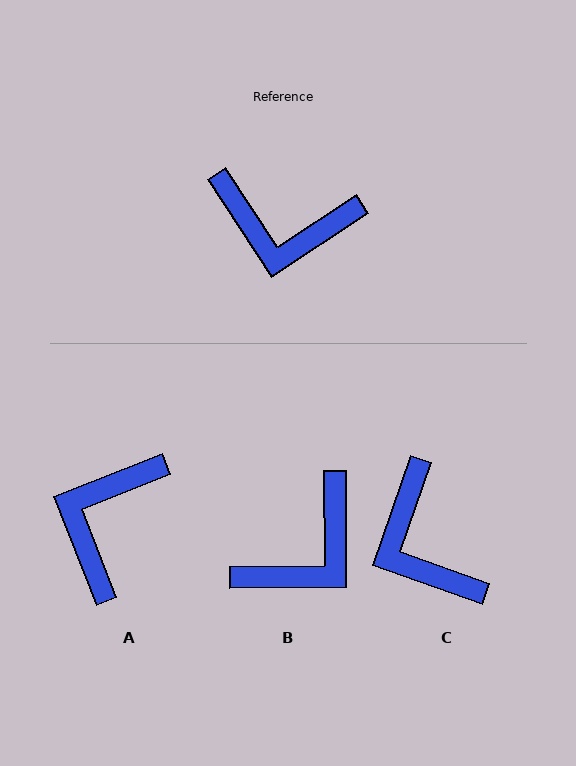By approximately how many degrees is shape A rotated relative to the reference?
Approximately 102 degrees clockwise.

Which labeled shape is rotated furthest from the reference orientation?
A, about 102 degrees away.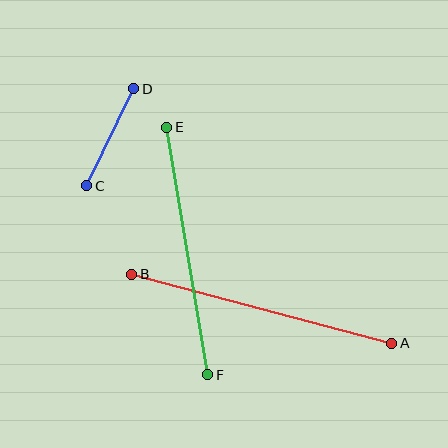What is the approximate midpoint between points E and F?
The midpoint is at approximately (187, 251) pixels.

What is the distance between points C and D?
The distance is approximately 108 pixels.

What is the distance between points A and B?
The distance is approximately 269 pixels.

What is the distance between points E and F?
The distance is approximately 251 pixels.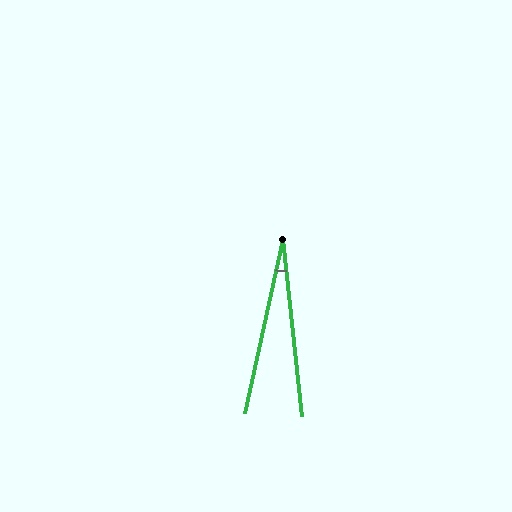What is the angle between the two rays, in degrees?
Approximately 18 degrees.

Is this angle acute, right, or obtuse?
It is acute.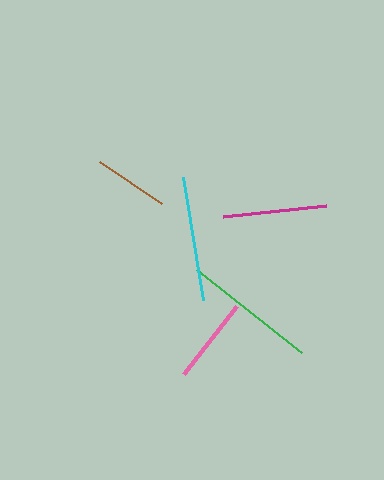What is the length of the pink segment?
The pink segment is approximately 86 pixels long.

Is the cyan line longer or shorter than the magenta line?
The cyan line is longer than the magenta line.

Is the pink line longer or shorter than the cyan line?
The cyan line is longer than the pink line.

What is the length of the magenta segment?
The magenta segment is approximately 104 pixels long.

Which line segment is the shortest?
The brown line is the shortest at approximately 75 pixels.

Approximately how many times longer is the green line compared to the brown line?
The green line is approximately 1.8 times the length of the brown line.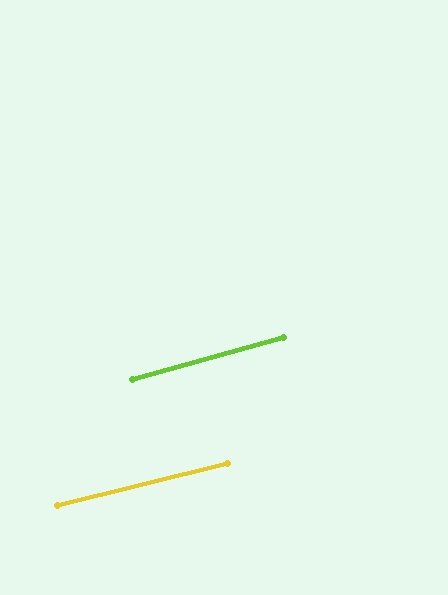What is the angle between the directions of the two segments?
Approximately 2 degrees.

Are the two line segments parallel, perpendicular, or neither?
Parallel — their directions differ by only 1.8°.